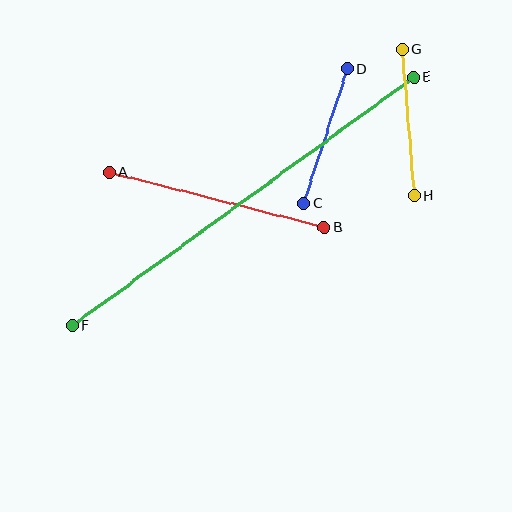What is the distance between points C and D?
The distance is approximately 142 pixels.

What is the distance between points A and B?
The distance is approximately 222 pixels.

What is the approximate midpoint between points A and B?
The midpoint is at approximately (217, 200) pixels.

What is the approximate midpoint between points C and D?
The midpoint is at approximately (325, 136) pixels.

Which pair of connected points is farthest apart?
Points E and F are farthest apart.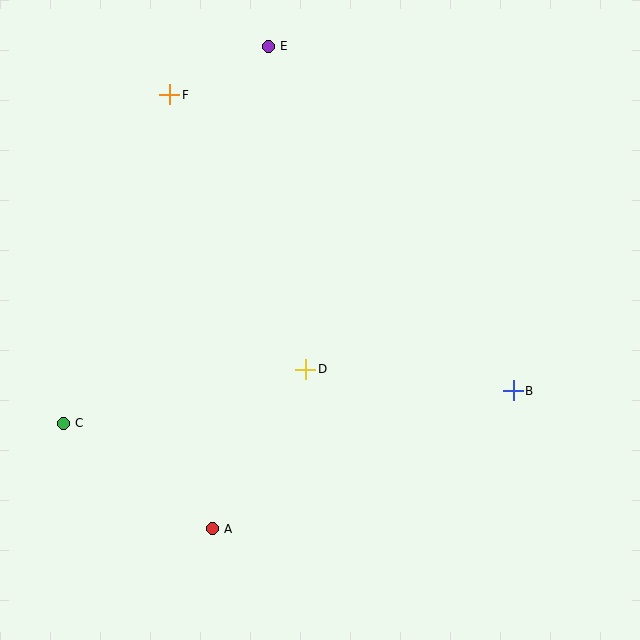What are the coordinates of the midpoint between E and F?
The midpoint between E and F is at (219, 70).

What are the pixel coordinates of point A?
Point A is at (212, 529).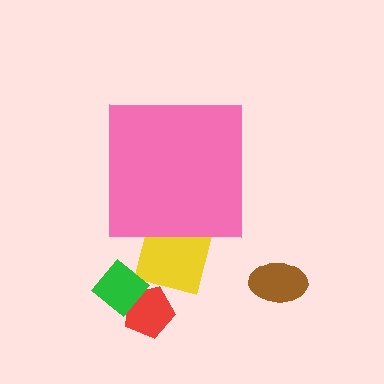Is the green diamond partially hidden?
No, the green diamond is fully visible.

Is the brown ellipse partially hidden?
No, the brown ellipse is fully visible.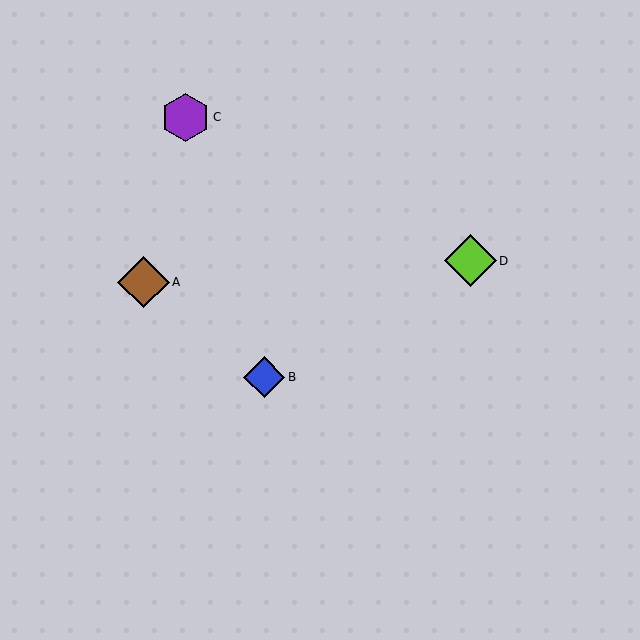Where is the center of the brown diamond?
The center of the brown diamond is at (144, 282).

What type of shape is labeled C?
Shape C is a purple hexagon.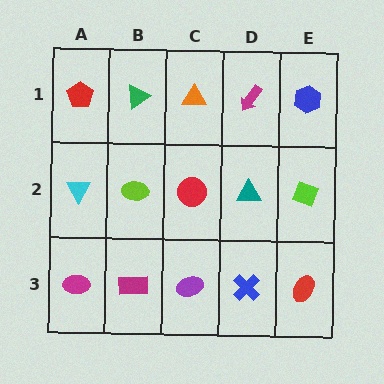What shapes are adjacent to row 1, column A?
A cyan triangle (row 2, column A), a green triangle (row 1, column B).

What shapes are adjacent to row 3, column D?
A teal triangle (row 2, column D), a purple ellipse (row 3, column C), a red ellipse (row 3, column E).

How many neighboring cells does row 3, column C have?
3.